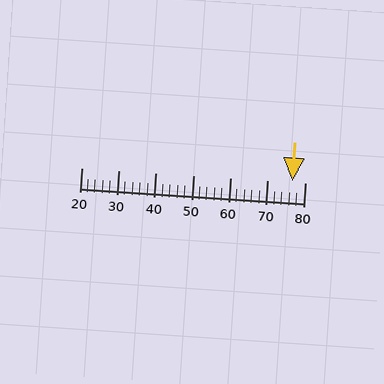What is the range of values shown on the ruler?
The ruler shows values from 20 to 80.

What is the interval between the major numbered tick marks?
The major tick marks are spaced 10 units apart.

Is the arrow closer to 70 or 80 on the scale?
The arrow is closer to 80.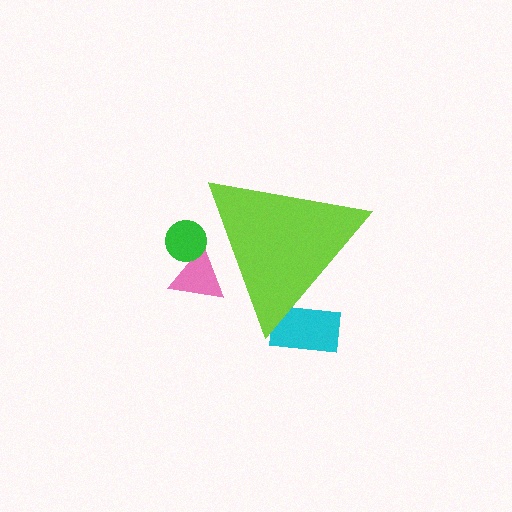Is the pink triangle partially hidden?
Yes, the pink triangle is partially hidden behind the lime triangle.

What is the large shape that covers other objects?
A lime triangle.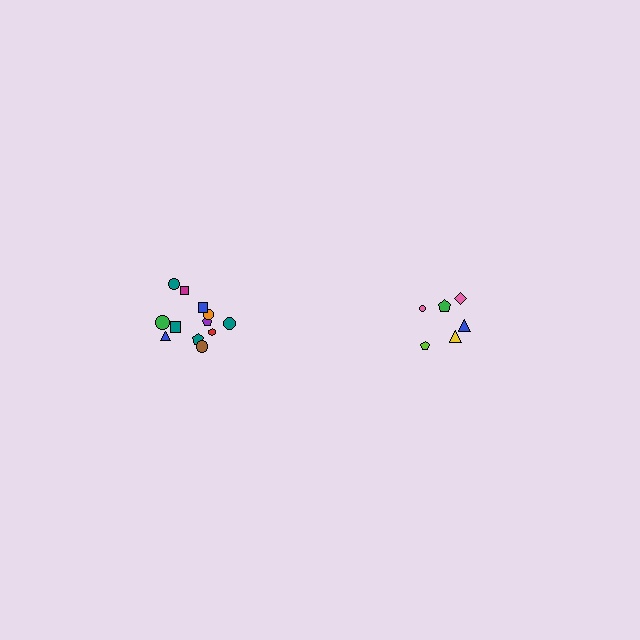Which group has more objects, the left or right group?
The left group.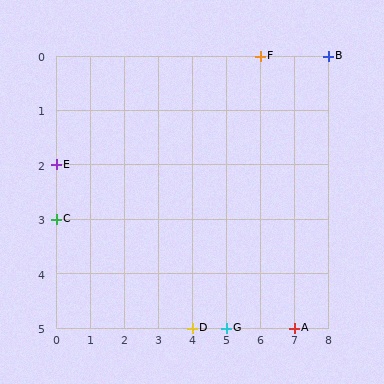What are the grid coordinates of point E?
Point E is at grid coordinates (0, 2).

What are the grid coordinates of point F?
Point F is at grid coordinates (6, 0).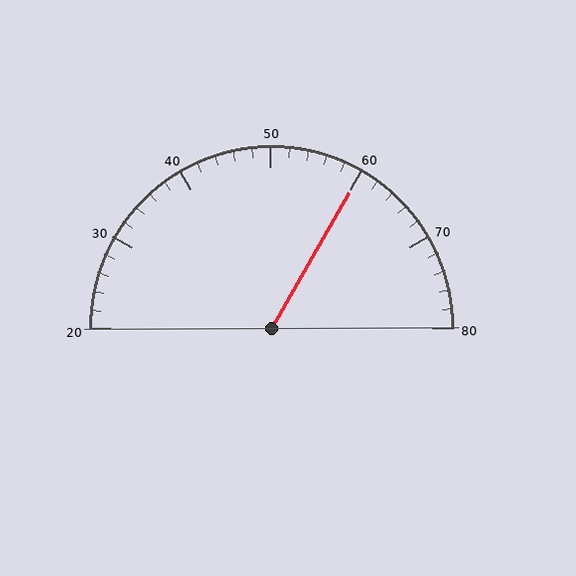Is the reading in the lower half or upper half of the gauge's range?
The reading is in the upper half of the range (20 to 80).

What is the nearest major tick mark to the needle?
The nearest major tick mark is 60.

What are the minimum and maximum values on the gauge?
The gauge ranges from 20 to 80.